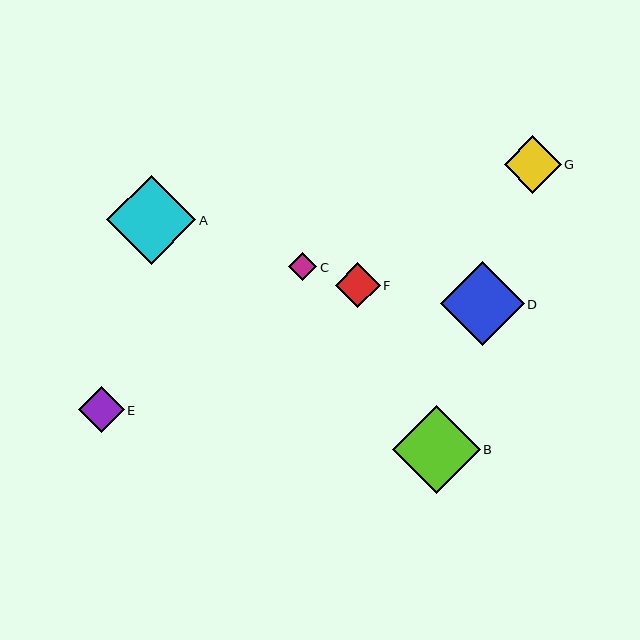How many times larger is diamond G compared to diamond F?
Diamond G is approximately 1.3 times the size of diamond F.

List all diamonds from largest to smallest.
From largest to smallest: A, B, D, G, E, F, C.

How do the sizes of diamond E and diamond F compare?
Diamond E and diamond F are approximately the same size.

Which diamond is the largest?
Diamond A is the largest with a size of approximately 89 pixels.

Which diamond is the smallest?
Diamond C is the smallest with a size of approximately 28 pixels.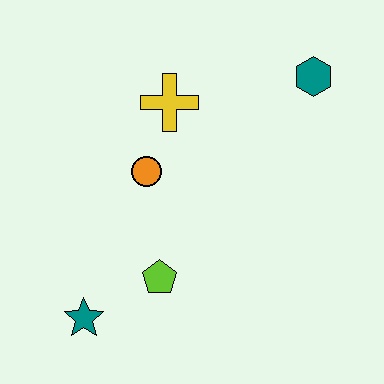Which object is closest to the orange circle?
The yellow cross is closest to the orange circle.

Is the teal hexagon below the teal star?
No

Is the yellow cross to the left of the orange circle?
No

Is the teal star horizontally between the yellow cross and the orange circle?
No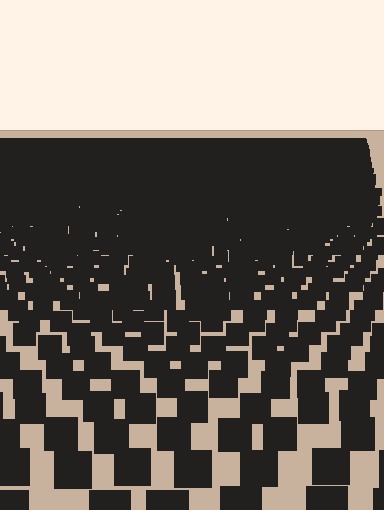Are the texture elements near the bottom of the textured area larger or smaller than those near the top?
Larger. Near the bottom, elements are closer to the viewer and appear at a bigger on-screen size.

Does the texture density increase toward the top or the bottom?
Density increases toward the top.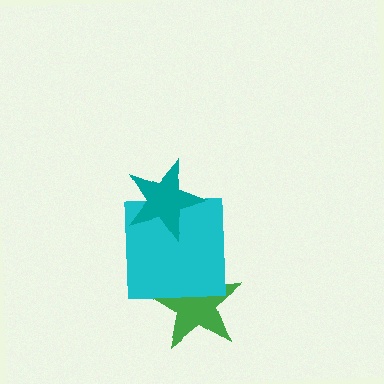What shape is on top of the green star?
The cyan square is on top of the green star.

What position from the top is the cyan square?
The cyan square is 2nd from the top.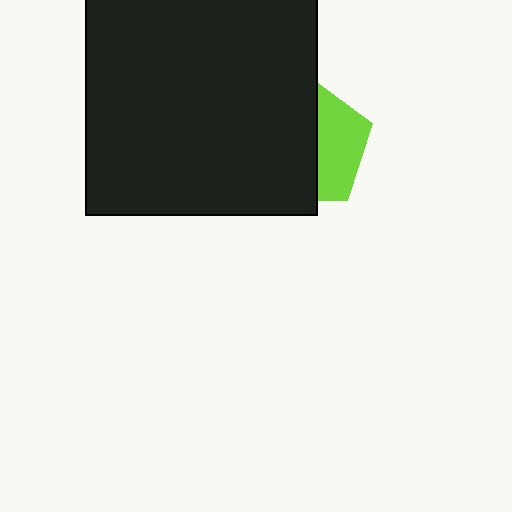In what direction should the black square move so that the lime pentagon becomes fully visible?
The black square should move left. That is the shortest direction to clear the overlap and leave the lime pentagon fully visible.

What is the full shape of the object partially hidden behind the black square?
The partially hidden object is a lime pentagon.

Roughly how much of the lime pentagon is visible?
A small part of it is visible (roughly 39%).